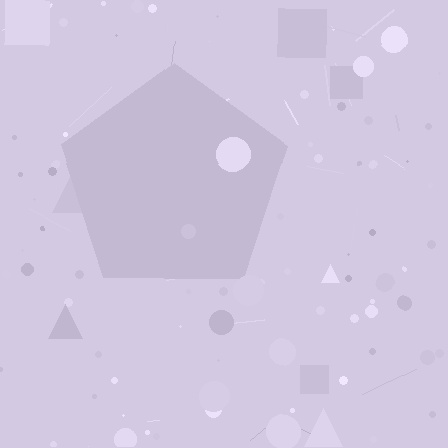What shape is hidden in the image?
A pentagon is hidden in the image.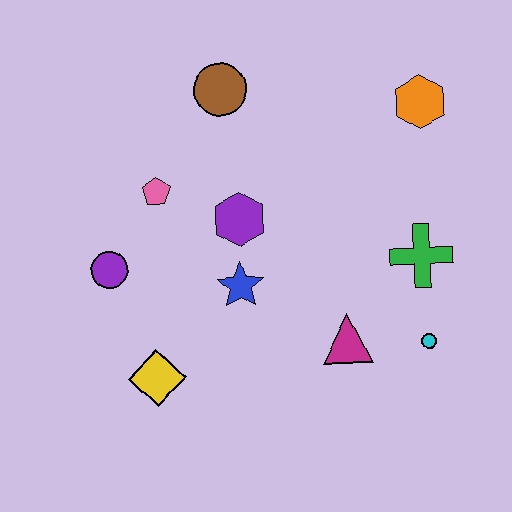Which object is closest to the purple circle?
The pink pentagon is closest to the purple circle.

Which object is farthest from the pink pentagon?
The cyan circle is farthest from the pink pentagon.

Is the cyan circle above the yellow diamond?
Yes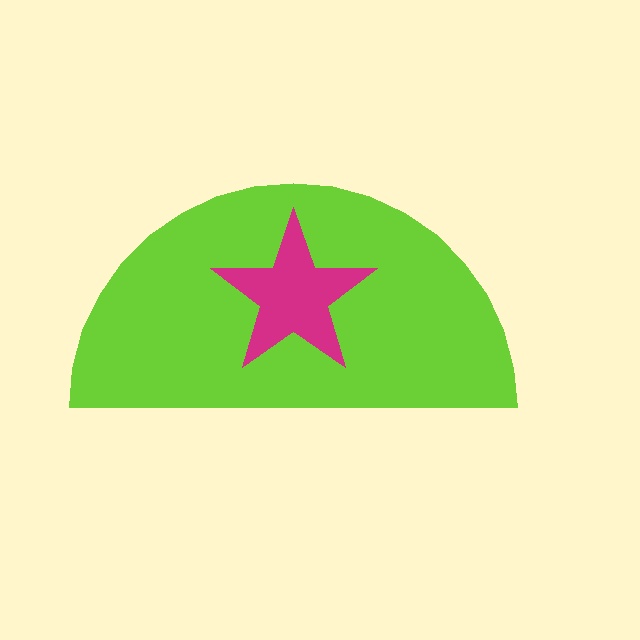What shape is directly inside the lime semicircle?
The magenta star.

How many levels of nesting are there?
2.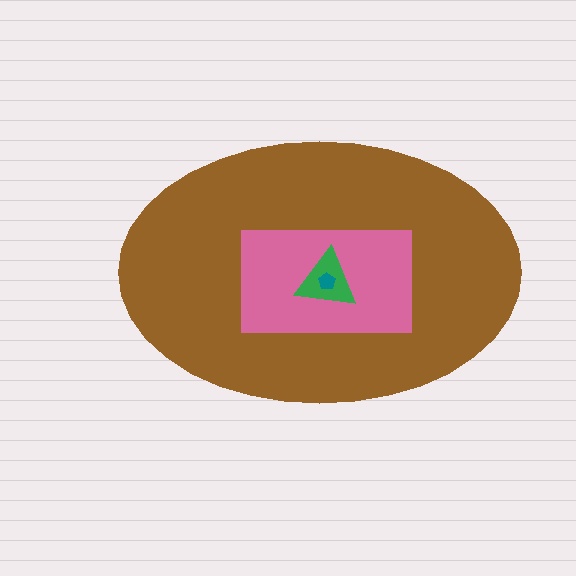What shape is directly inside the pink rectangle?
The green triangle.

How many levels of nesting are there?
4.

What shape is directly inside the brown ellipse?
The pink rectangle.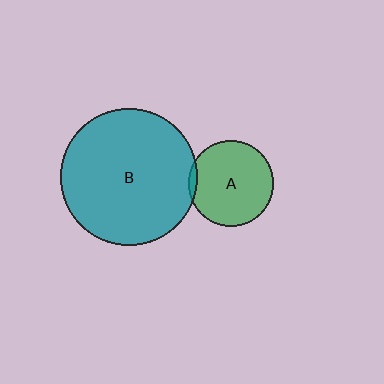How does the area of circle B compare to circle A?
Approximately 2.6 times.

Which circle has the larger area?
Circle B (teal).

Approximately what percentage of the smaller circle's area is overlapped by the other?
Approximately 5%.